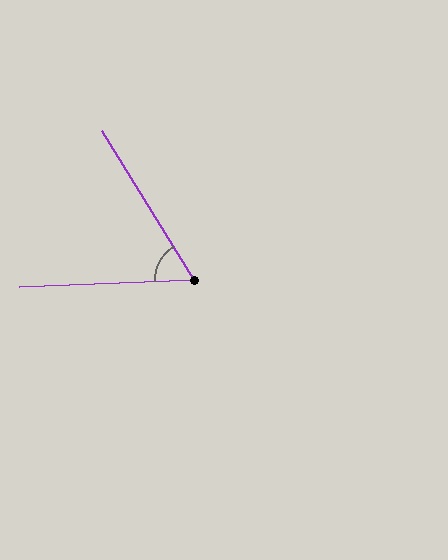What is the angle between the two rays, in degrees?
Approximately 61 degrees.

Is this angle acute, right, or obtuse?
It is acute.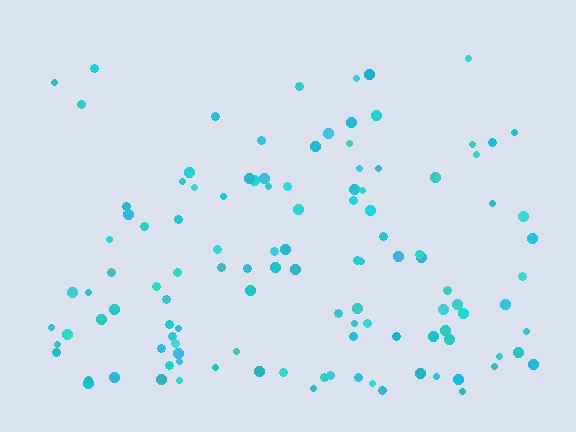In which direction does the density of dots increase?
From top to bottom, with the bottom side densest.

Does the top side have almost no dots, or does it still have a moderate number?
Still a moderate number, just noticeably fewer than the bottom.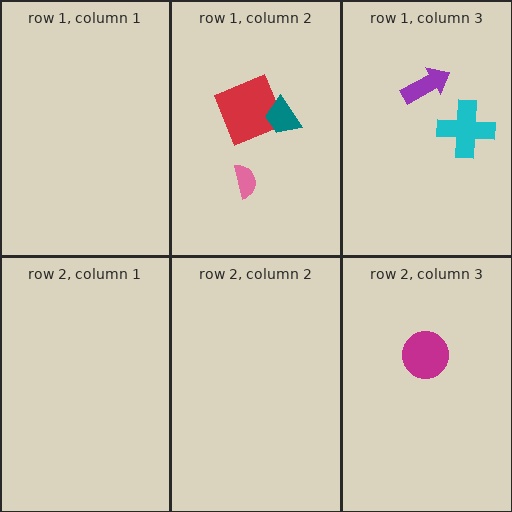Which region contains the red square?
The row 1, column 2 region.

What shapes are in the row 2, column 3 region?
The magenta circle.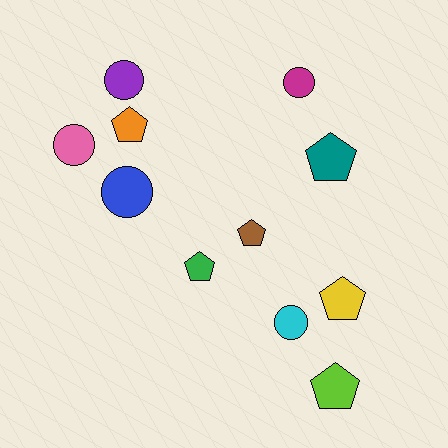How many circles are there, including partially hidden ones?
There are 5 circles.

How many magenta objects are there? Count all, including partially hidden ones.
There is 1 magenta object.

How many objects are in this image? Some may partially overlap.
There are 11 objects.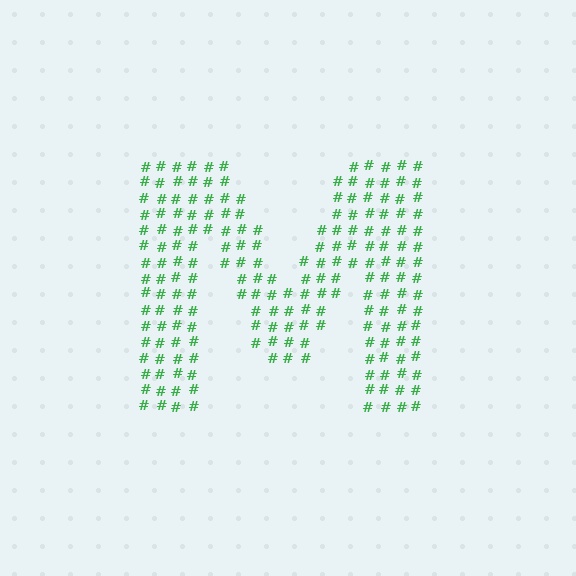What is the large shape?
The large shape is the letter M.